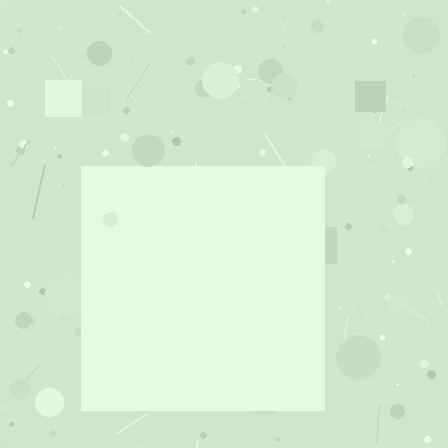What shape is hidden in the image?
A square is hidden in the image.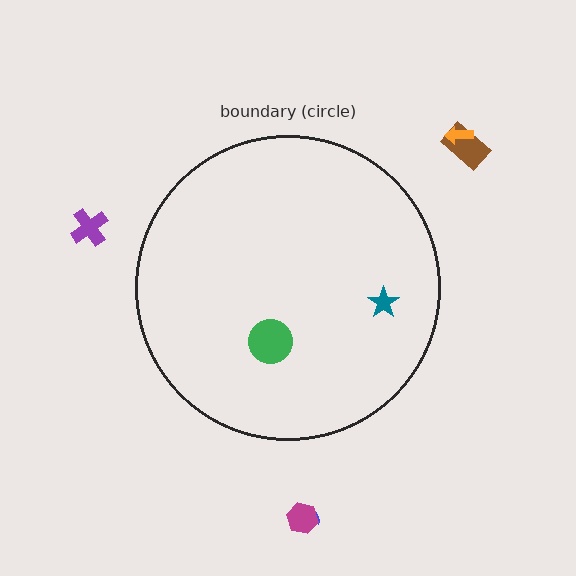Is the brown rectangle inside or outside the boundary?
Outside.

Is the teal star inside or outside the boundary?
Inside.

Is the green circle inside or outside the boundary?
Inside.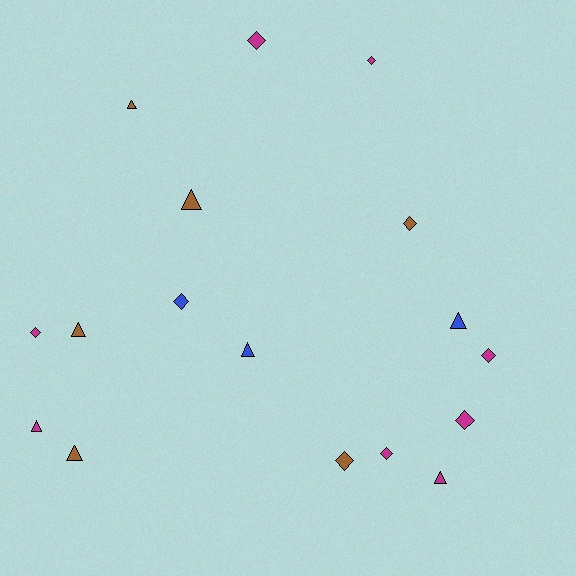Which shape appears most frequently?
Diamond, with 9 objects.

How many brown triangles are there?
There are 4 brown triangles.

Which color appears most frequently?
Magenta, with 8 objects.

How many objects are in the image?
There are 17 objects.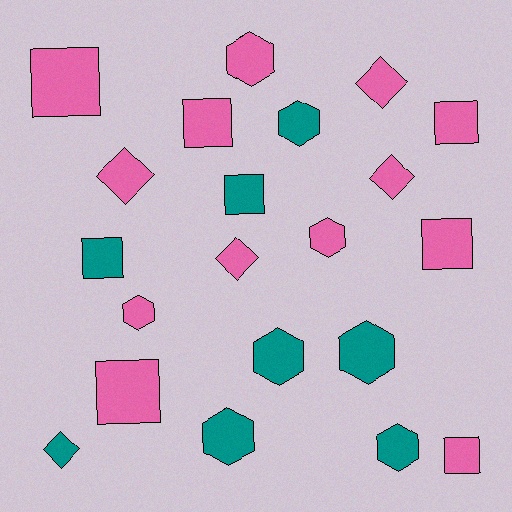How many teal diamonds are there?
There is 1 teal diamond.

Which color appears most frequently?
Pink, with 13 objects.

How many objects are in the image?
There are 21 objects.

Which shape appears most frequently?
Hexagon, with 8 objects.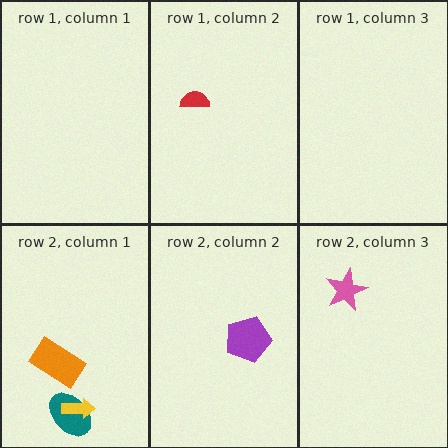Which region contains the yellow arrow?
The row 2, column 1 region.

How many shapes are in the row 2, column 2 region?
1.